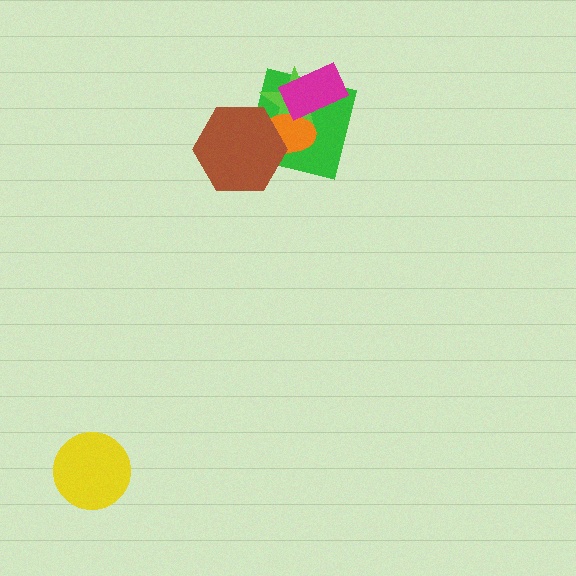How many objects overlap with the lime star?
4 objects overlap with the lime star.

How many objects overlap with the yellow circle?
0 objects overlap with the yellow circle.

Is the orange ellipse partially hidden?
Yes, it is partially covered by another shape.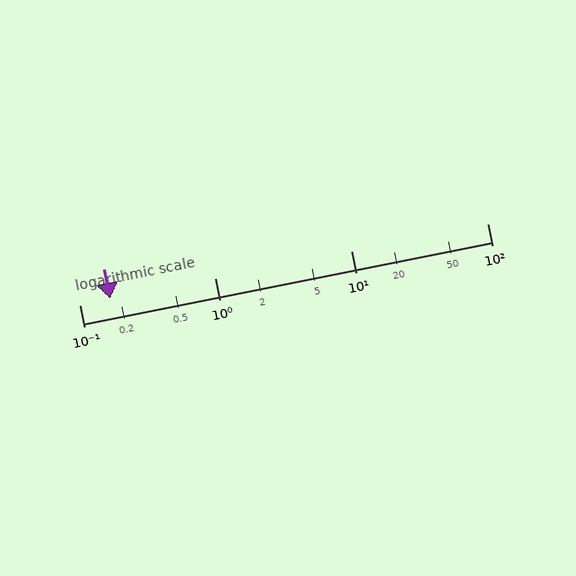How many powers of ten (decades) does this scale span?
The scale spans 3 decades, from 0.1 to 100.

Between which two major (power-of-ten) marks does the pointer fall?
The pointer is between 0.1 and 1.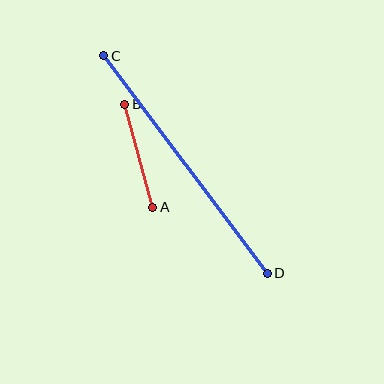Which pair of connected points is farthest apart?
Points C and D are farthest apart.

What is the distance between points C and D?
The distance is approximately 272 pixels.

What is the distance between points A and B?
The distance is approximately 107 pixels.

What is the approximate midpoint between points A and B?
The midpoint is at approximately (139, 156) pixels.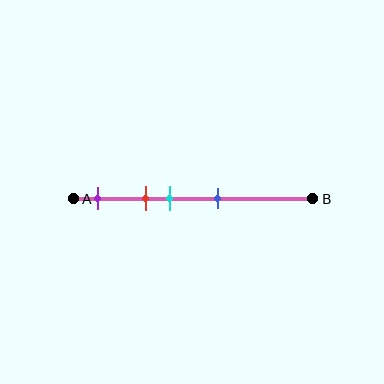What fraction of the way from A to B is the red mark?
The red mark is approximately 30% (0.3) of the way from A to B.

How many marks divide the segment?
There are 4 marks dividing the segment.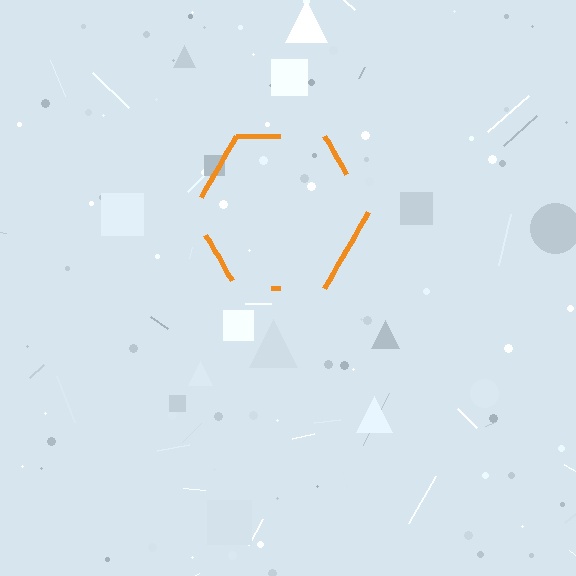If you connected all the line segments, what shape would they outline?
They would outline a hexagon.